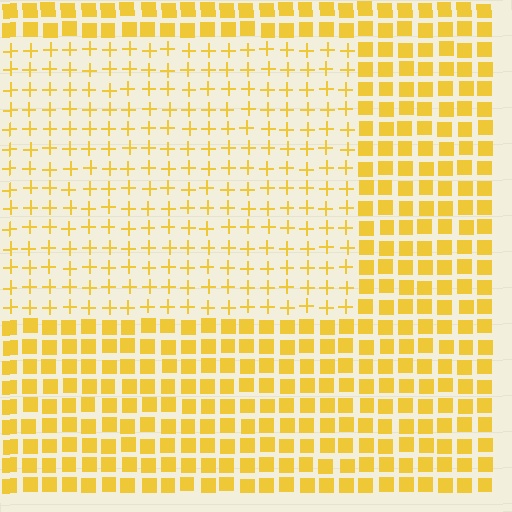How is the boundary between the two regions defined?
The boundary is defined by a change in element shape: plus signs inside vs. squares outside. All elements share the same color and spacing.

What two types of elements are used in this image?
The image uses plus signs inside the rectangle region and squares outside it.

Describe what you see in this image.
The image is filled with small yellow elements arranged in a uniform grid. A rectangle-shaped region contains plus signs, while the surrounding area contains squares. The boundary is defined purely by the change in element shape.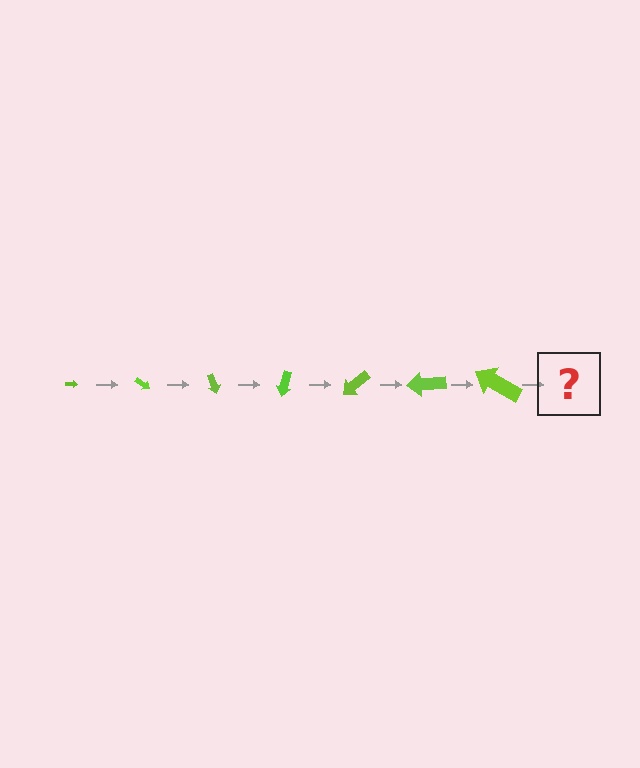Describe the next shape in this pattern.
It should be an arrow, larger than the previous one and rotated 245 degrees from the start.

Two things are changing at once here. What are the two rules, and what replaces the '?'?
The two rules are that the arrow grows larger each step and it rotates 35 degrees each step. The '?' should be an arrow, larger than the previous one and rotated 245 degrees from the start.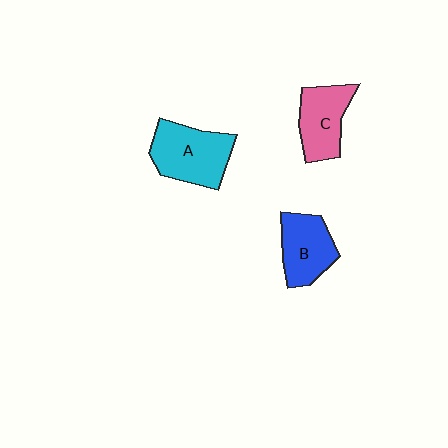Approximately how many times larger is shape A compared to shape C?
Approximately 1.3 times.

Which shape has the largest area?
Shape A (cyan).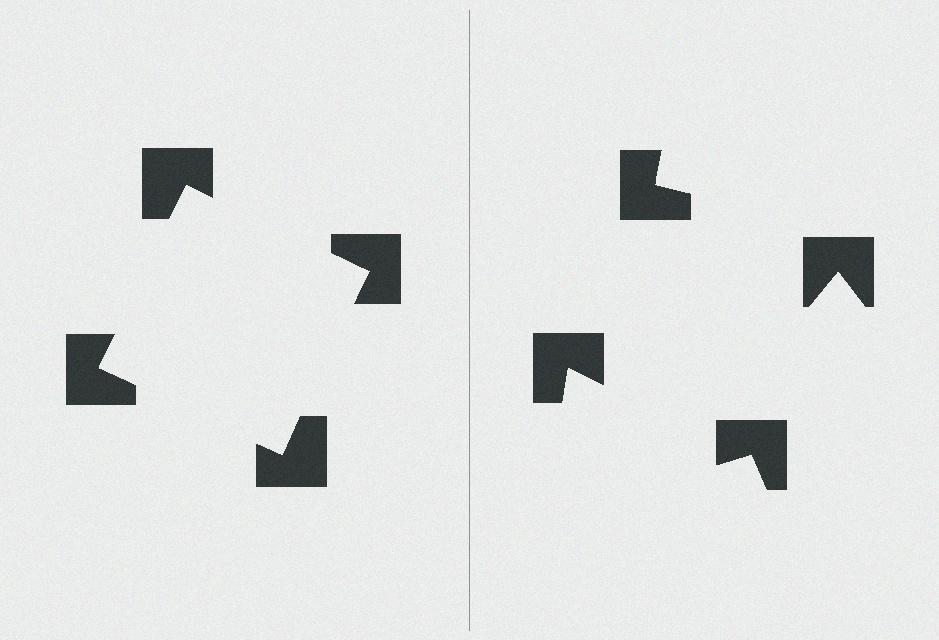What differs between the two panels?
The notched squares are positioned identically on both sides; only the wedge orientations differ. On the left they align to a square; on the right they are misaligned.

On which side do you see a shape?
An illusory square appears on the left side. On the right side the wedge cuts are rotated, so no coherent shape forms.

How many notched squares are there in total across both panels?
8 — 4 on each side.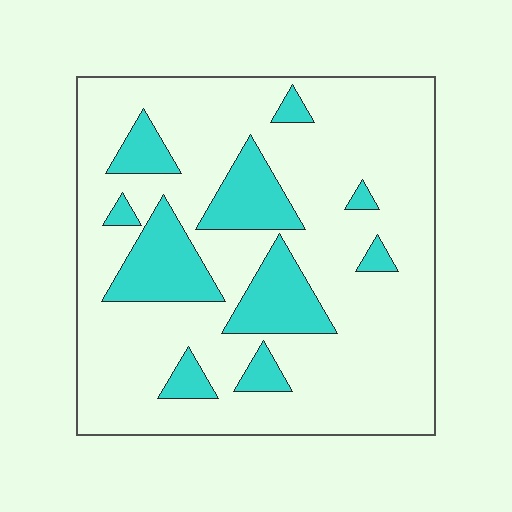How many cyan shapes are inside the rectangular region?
10.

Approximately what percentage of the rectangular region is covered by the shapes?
Approximately 20%.